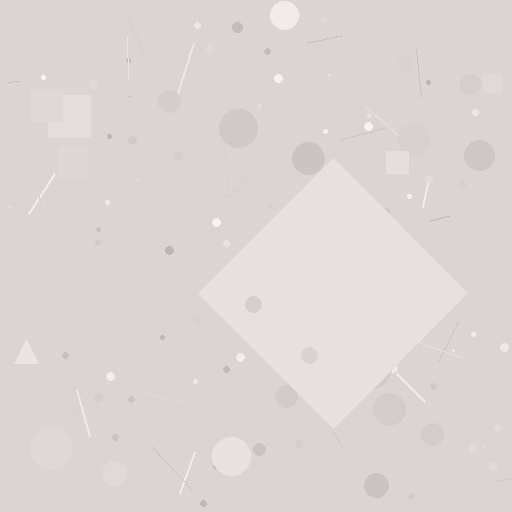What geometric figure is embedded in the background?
A diamond is embedded in the background.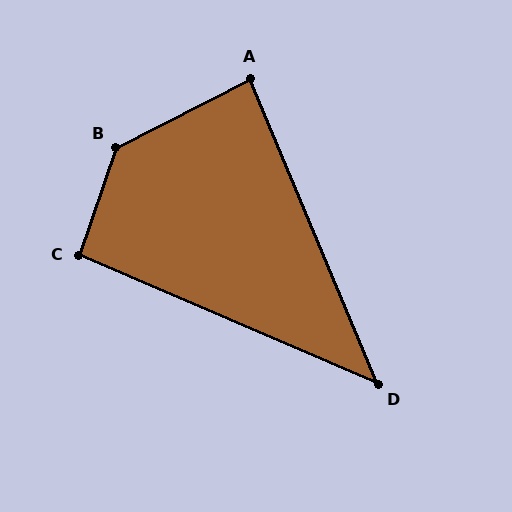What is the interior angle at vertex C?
Approximately 94 degrees (approximately right).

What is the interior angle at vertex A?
Approximately 86 degrees (approximately right).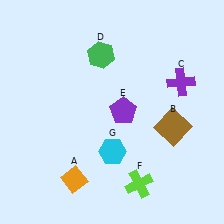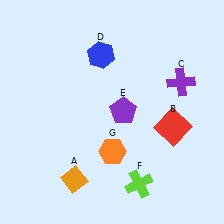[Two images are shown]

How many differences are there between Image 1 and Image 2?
There are 3 differences between the two images.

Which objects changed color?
B changed from brown to red. D changed from green to blue. G changed from cyan to orange.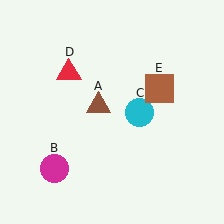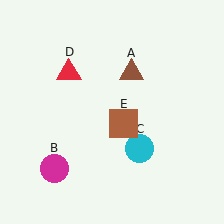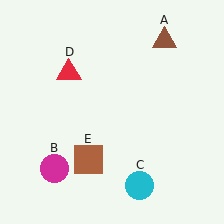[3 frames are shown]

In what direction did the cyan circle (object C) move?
The cyan circle (object C) moved down.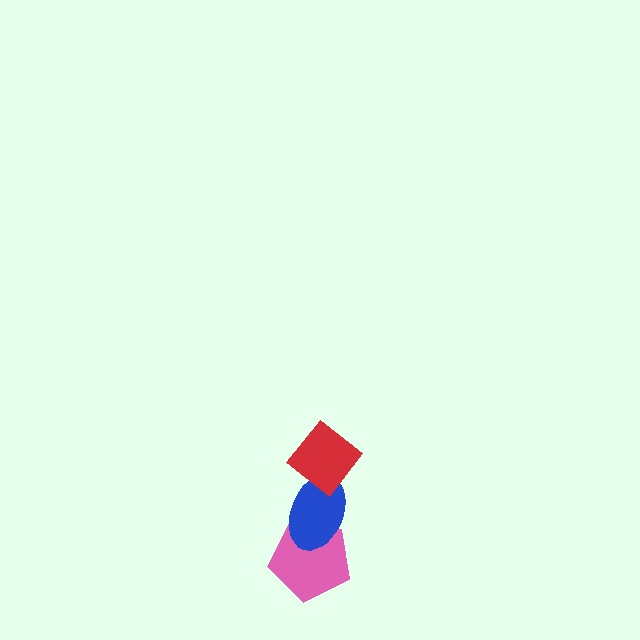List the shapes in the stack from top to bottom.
From top to bottom: the red diamond, the blue ellipse, the pink pentagon.